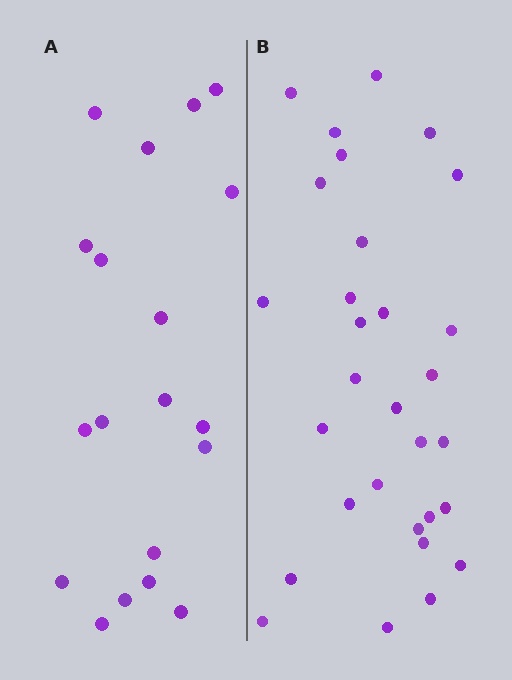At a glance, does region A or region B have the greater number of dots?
Region B (the right region) has more dots.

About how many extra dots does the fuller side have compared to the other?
Region B has roughly 12 or so more dots than region A.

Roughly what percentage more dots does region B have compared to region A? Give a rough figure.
About 60% more.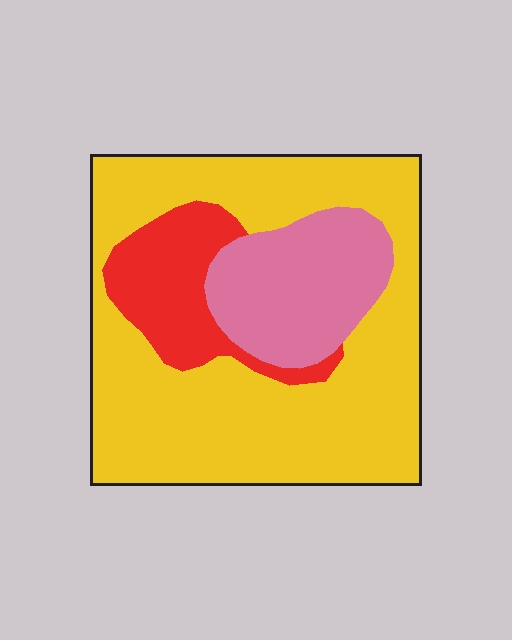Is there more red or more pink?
Pink.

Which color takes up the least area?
Red, at roughly 15%.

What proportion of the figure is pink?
Pink takes up about one fifth (1/5) of the figure.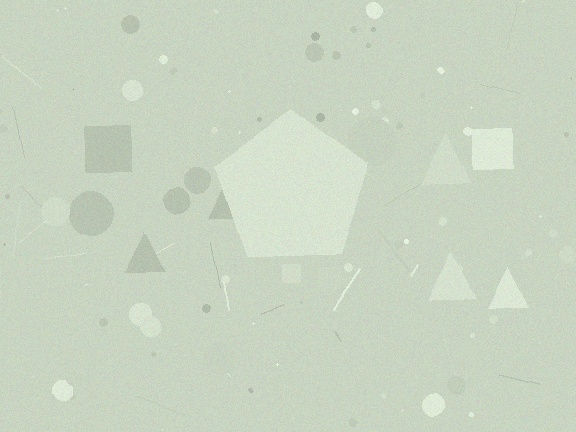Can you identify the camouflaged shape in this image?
The camouflaged shape is a pentagon.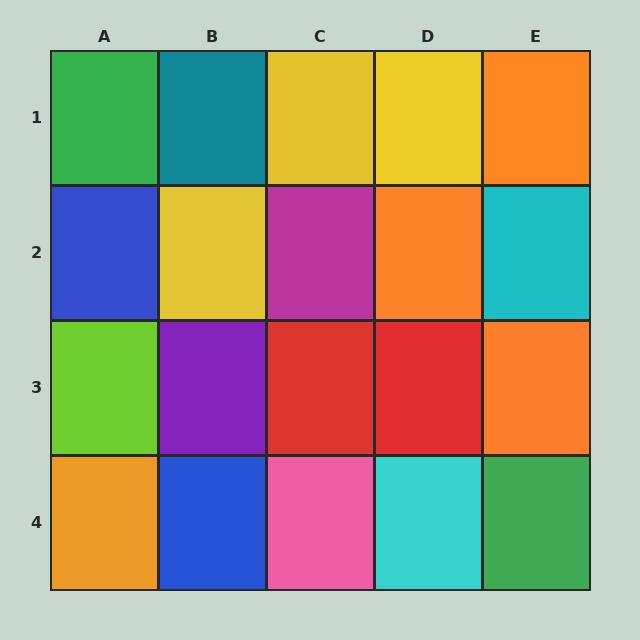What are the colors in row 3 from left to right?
Lime, purple, red, red, orange.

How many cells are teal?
1 cell is teal.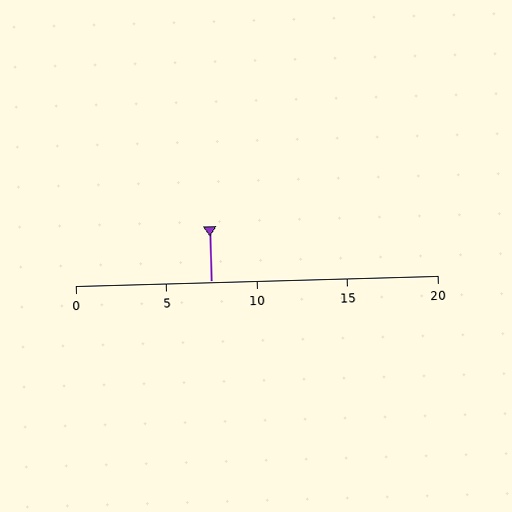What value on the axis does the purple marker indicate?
The marker indicates approximately 7.5.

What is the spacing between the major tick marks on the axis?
The major ticks are spaced 5 apart.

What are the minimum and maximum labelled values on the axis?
The axis runs from 0 to 20.